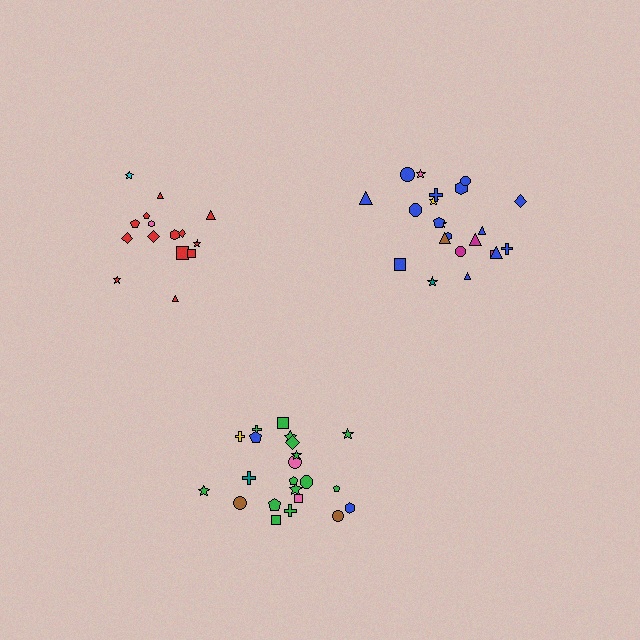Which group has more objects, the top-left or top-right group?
The top-right group.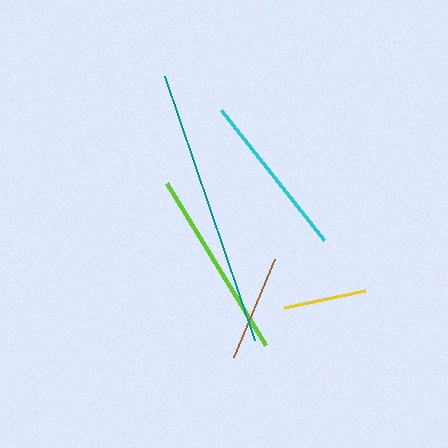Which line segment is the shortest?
The yellow line is the shortest at approximately 83 pixels.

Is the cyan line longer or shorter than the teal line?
The teal line is longer than the cyan line.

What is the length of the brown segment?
The brown segment is approximately 106 pixels long.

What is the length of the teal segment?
The teal segment is approximately 279 pixels long.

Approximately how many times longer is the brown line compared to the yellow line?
The brown line is approximately 1.3 times the length of the yellow line.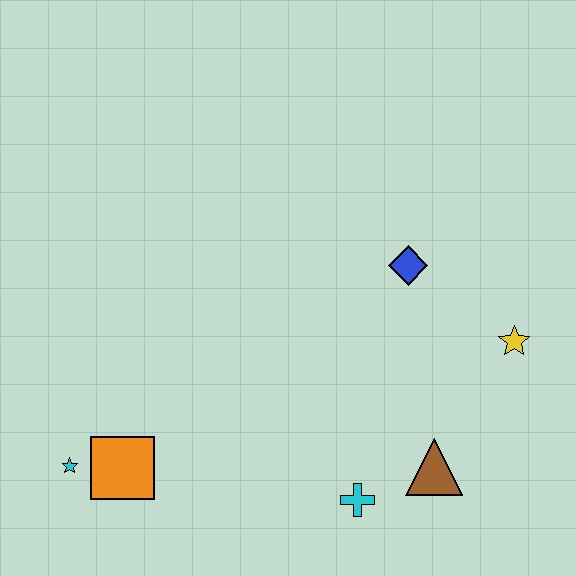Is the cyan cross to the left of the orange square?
No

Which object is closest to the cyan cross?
The brown triangle is closest to the cyan cross.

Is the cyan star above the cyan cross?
Yes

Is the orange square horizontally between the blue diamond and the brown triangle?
No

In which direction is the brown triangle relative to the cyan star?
The brown triangle is to the right of the cyan star.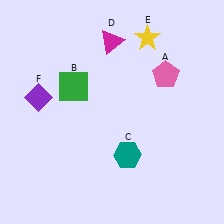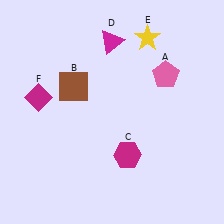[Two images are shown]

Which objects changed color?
B changed from green to brown. C changed from teal to magenta. F changed from purple to magenta.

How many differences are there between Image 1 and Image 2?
There are 3 differences between the two images.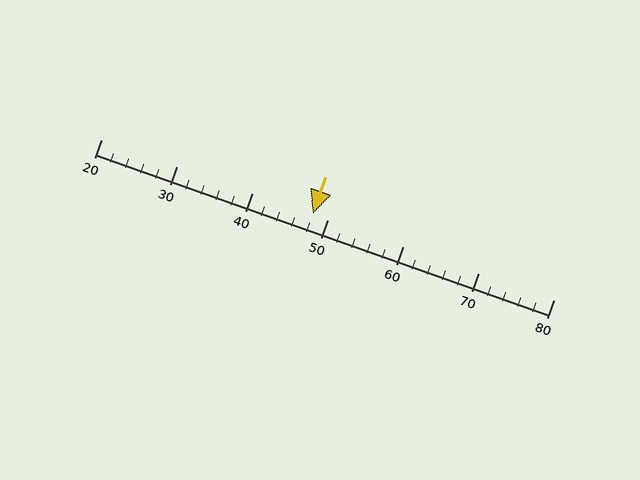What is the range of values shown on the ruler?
The ruler shows values from 20 to 80.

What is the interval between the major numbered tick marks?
The major tick marks are spaced 10 units apart.